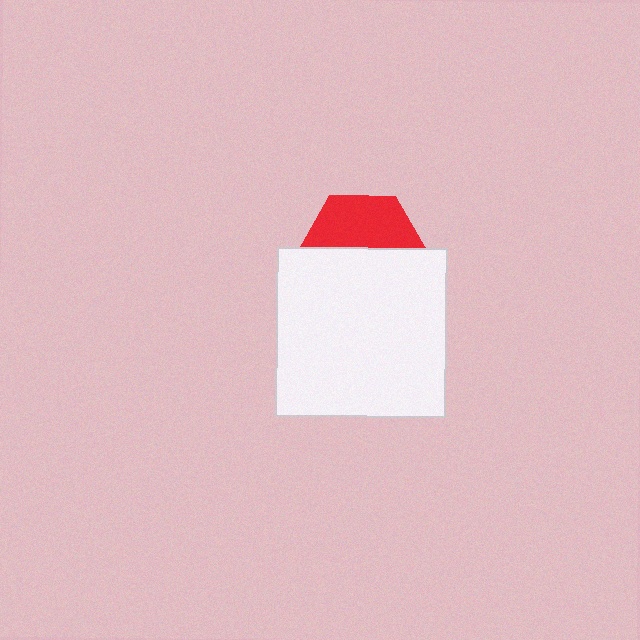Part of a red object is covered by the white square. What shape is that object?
It is a hexagon.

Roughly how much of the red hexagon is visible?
A small part of it is visible (roughly 44%).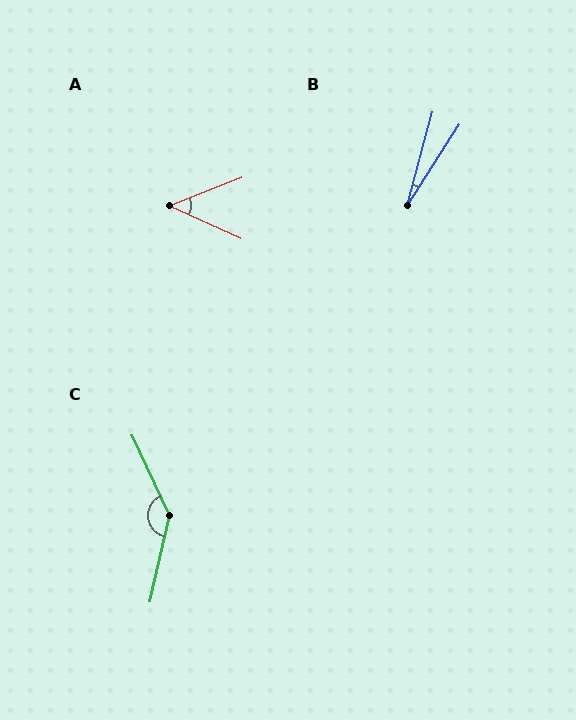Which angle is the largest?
C, at approximately 142 degrees.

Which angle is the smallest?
B, at approximately 18 degrees.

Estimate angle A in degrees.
Approximately 46 degrees.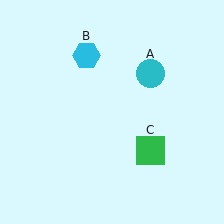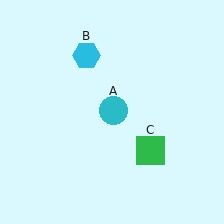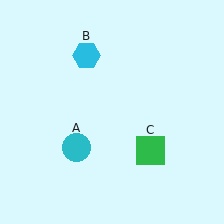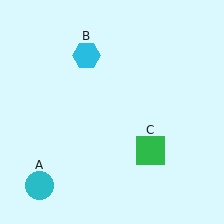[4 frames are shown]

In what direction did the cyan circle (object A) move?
The cyan circle (object A) moved down and to the left.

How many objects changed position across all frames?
1 object changed position: cyan circle (object A).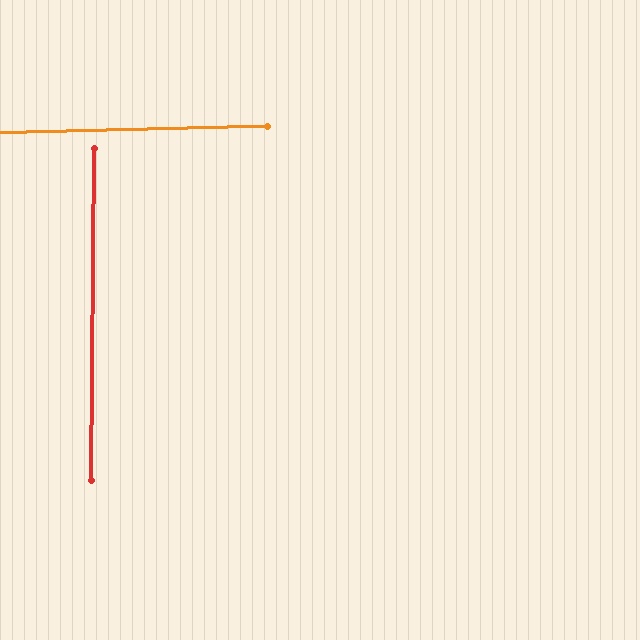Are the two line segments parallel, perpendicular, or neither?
Perpendicular — they meet at approximately 88°.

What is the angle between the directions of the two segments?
Approximately 88 degrees.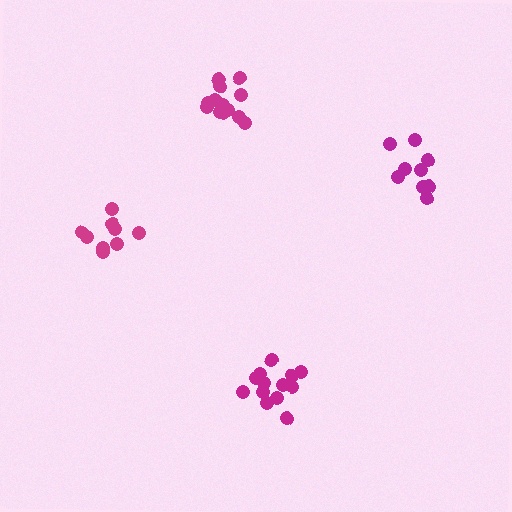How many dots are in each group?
Group 1: 14 dots, Group 2: 14 dots, Group 3: 9 dots, Group 4: 9 dots (46 total).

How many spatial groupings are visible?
There are 4 spatial groupings.